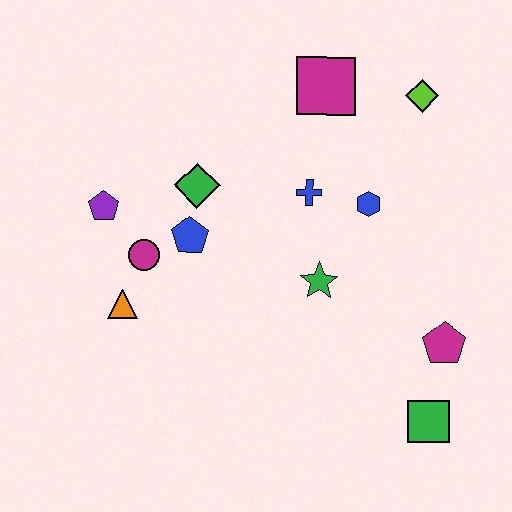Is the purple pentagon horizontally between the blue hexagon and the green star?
No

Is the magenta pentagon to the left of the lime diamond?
No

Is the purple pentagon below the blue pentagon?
No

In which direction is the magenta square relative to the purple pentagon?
The magenta square is to the right of the purple pentagon.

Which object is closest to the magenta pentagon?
The green square is closest to the magenta pentagon.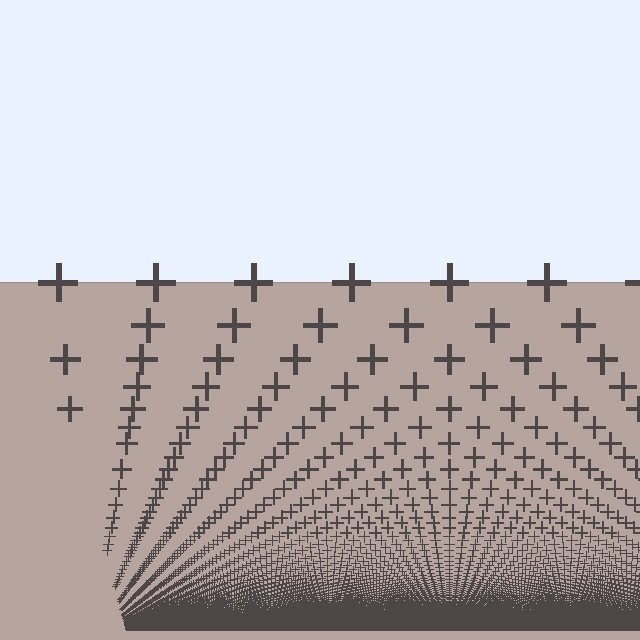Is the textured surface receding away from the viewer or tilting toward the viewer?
The surface appears to tilt toward the viewer. Texture elements get larger and sparser toward the top.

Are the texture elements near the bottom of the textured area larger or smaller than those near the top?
Smaller. The gradient is inverted — elements near the bottom are smaller and denser.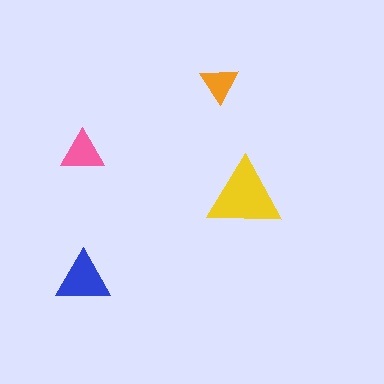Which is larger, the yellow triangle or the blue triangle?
The yellow one.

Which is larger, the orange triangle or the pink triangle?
The pink one.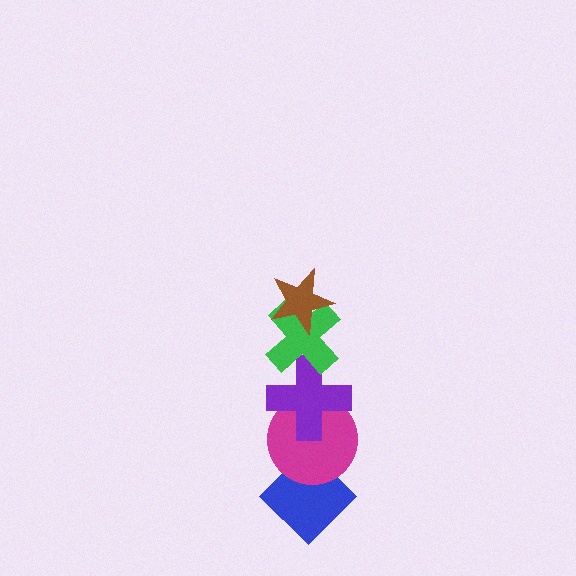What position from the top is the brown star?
The brown star is 1st from the top.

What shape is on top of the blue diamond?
The magenta circle is on top of the blue diamond.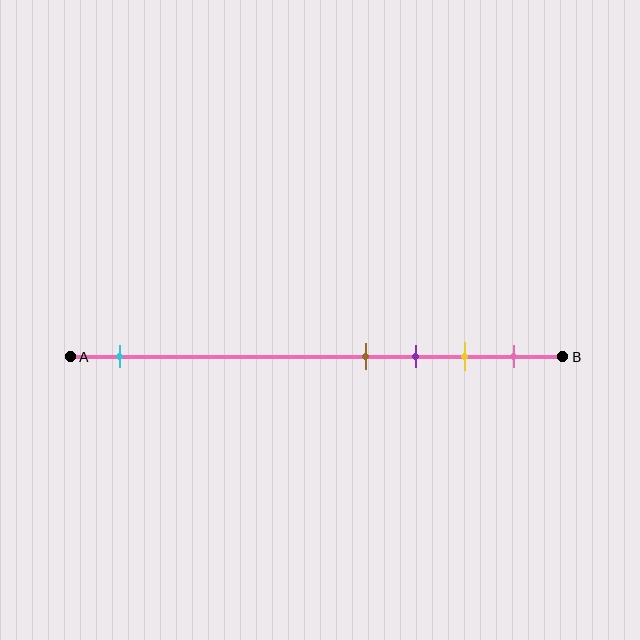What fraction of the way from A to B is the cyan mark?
The cyan mark is approximately 10% (0.1) of the way from A to B.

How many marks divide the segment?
There are 5 marks dividing the segment.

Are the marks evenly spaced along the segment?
No, the marks are not evenly spaced.